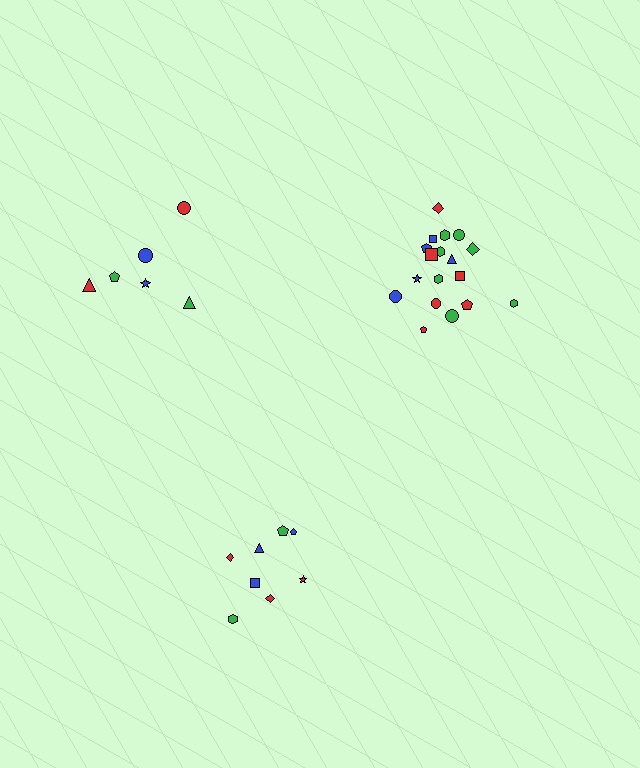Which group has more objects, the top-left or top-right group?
The top-right group.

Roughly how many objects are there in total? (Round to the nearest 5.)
Roughly 30 objects in total.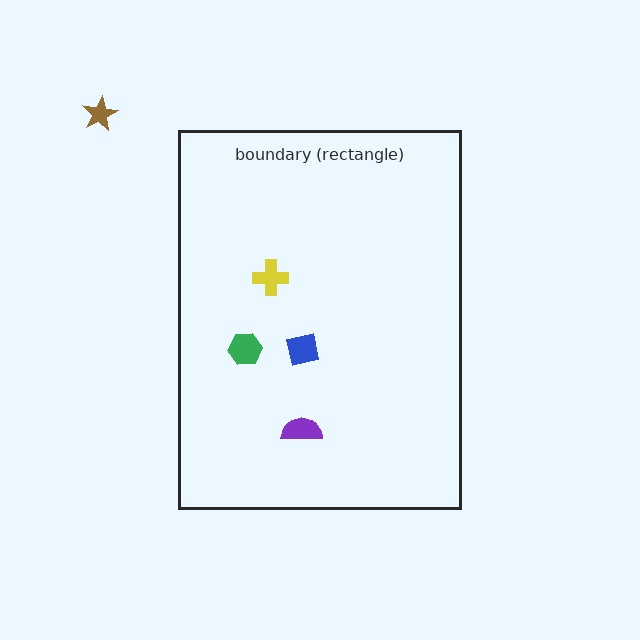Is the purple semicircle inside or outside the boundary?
Inside.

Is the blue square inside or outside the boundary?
Inside.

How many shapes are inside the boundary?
4 inside, 1 outside.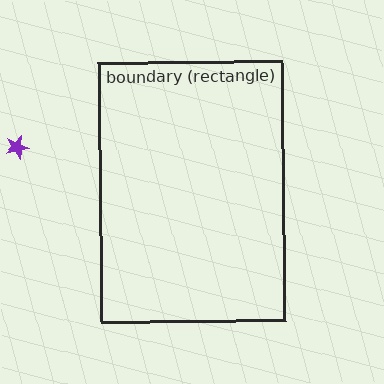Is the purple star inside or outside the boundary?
Outside.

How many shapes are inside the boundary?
0 inside, 1 outside.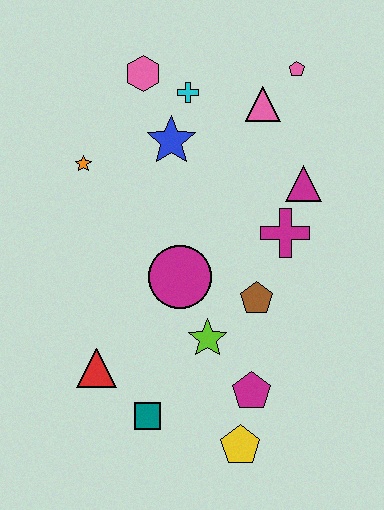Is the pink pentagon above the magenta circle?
Yes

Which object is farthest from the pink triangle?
The yellow pentagon is farthest from the pink triangle.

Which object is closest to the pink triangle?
The pink pentagon is closest to the pink triangle.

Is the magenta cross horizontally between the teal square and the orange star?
No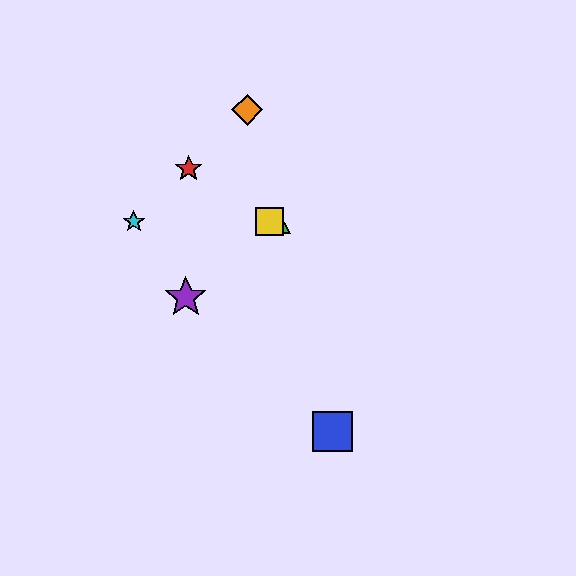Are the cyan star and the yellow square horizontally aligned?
Yes, both are at y≈222.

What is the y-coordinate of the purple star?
The purple star is at y≈297.